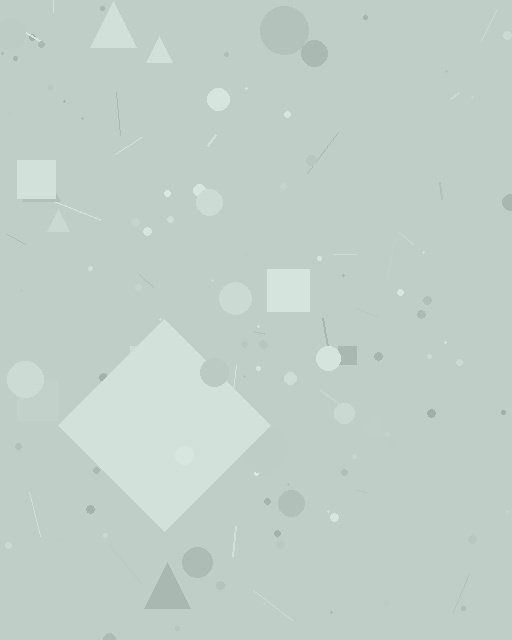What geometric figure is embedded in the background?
A diamond is embedded in the background.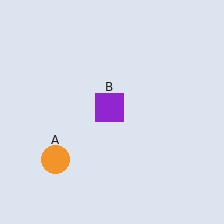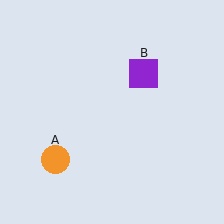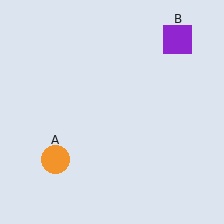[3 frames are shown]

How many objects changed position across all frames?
1 object changed position: purple square (object B).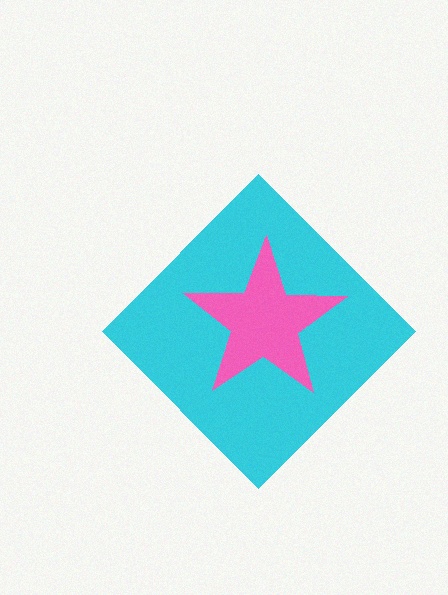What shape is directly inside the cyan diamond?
The pink star.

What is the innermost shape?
The pink star.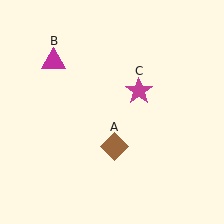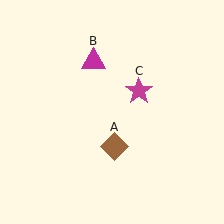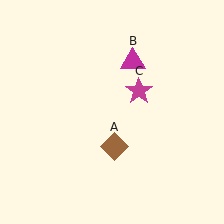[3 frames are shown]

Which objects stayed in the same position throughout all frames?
Brown diamond (object A) and magenta star (object C) remained stationary.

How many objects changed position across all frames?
1 object changed position: magenta triangle (object B).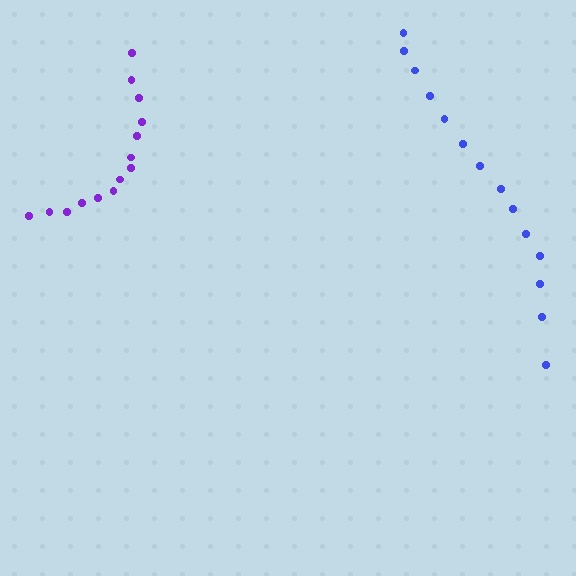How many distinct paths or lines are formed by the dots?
There are 2 distinct paths.